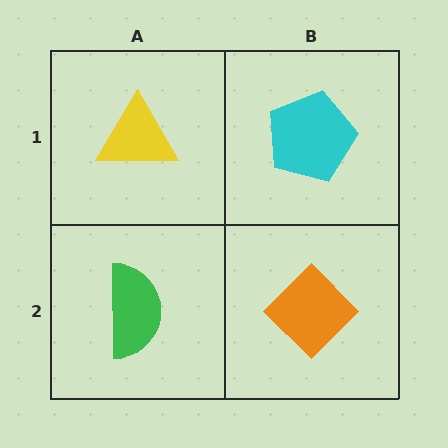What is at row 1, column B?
A cyan pentagon.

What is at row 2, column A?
A green semicircle.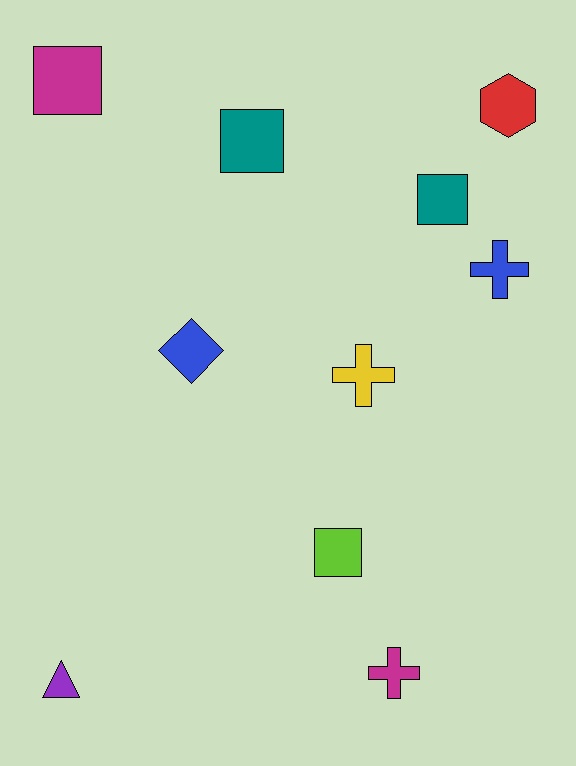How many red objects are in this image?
There is 1 red object.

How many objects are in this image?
There are 10 objects.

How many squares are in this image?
There are 4 squares.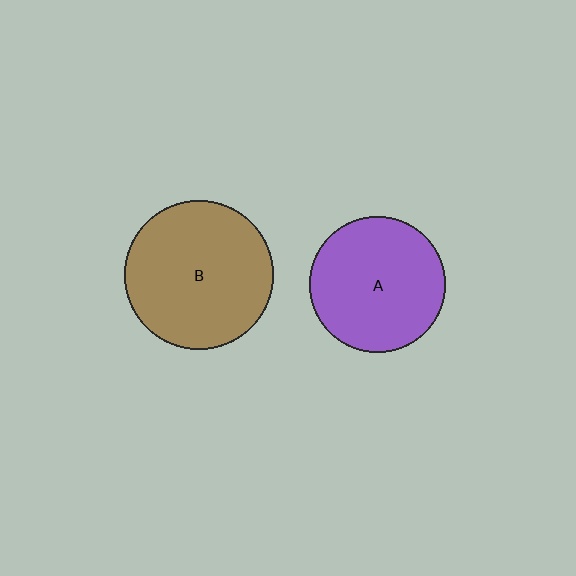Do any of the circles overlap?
No, none of the circles overlap.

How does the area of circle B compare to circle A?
Approximately 1.2 times.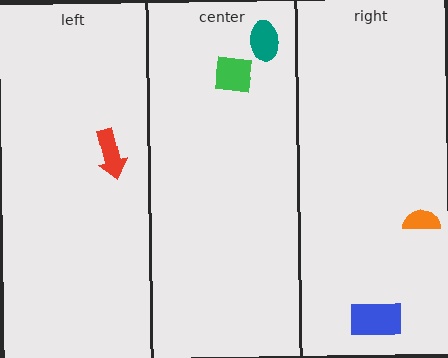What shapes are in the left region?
The red arrow.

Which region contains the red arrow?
The left region.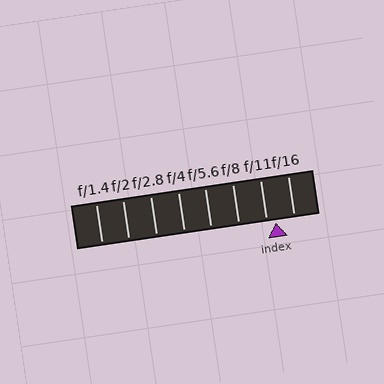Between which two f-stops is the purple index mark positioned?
The index mark is between f/11 and f/16.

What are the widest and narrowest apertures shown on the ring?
The widest aperture shown is f/1.4 and the narrowest is f/16.